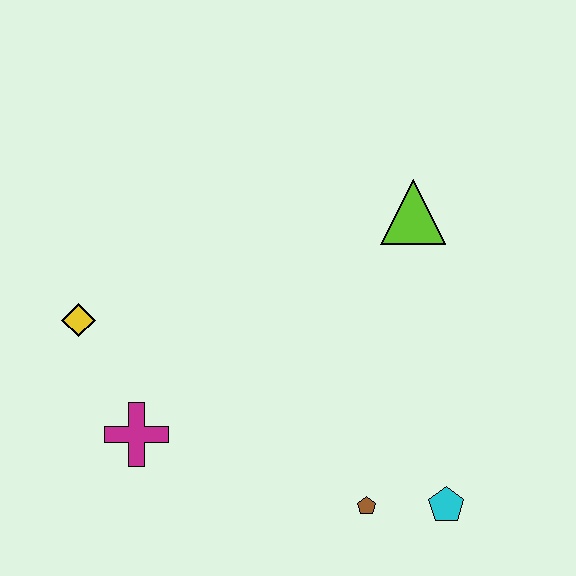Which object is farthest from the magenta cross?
The lime triangle is farthest from the magenta cross.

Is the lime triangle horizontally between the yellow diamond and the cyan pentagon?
Yes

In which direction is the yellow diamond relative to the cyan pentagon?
The yellow diamond is to the left of the cyan pentagon.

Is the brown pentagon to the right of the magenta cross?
Yes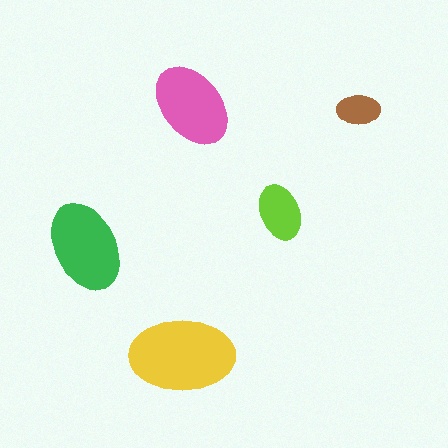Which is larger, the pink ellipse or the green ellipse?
The green one.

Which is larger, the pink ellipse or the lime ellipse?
The pink one.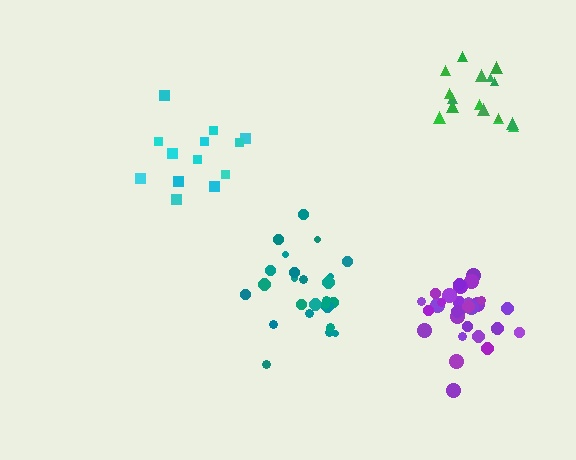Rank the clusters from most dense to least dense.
purple, green, teal, cyan.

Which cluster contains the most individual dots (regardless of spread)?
Purple (32).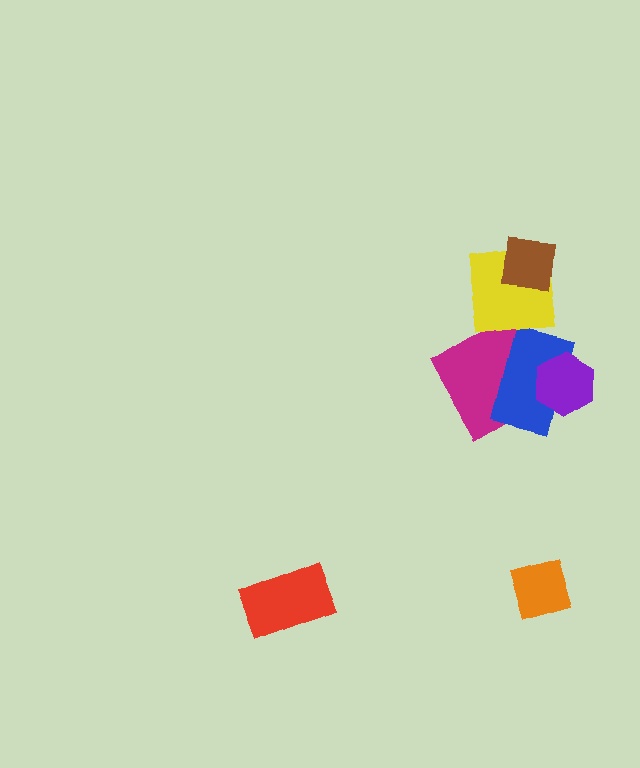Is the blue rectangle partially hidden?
Yes, it is partially covered by another shape.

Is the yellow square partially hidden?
Yes, it is partially covered by another shape.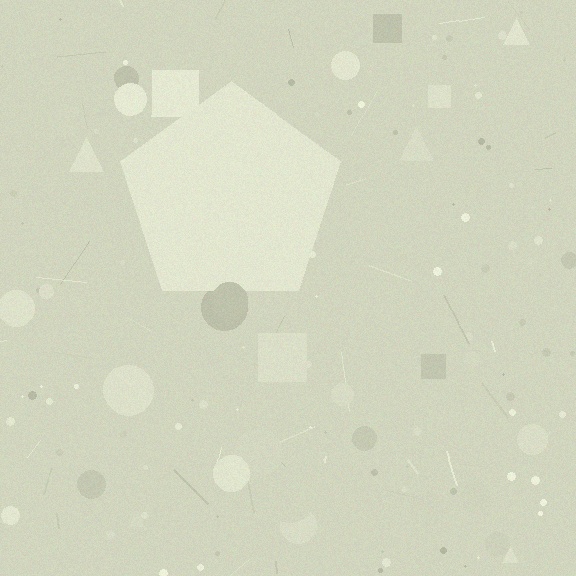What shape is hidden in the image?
A pentagon is hidden in the image.